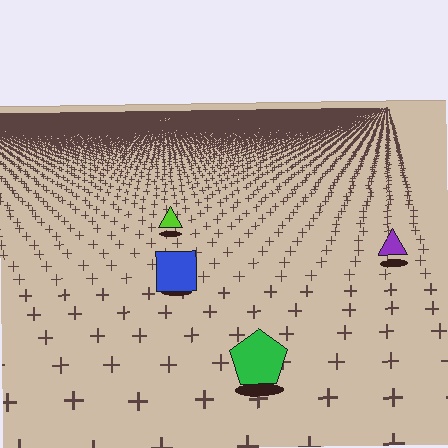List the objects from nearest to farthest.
From nearest to farthest: the green pentagon, the blue square, the purple triangle, the lime triangle.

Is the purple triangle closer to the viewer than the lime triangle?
Yes. The purple triangle is closer — you can tell from the texture gradient: the ground texture is coarser near it.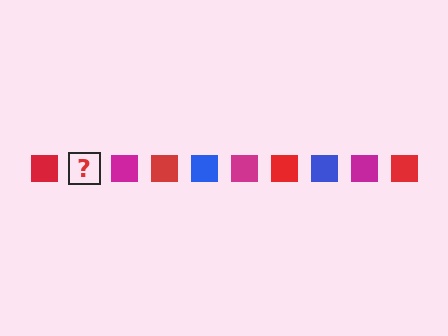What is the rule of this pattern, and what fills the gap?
The rule is that the pattern cycles through red, blue, magenta squares. The gap should be filled with a blue square.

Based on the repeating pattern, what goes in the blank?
The blank should be a blue square.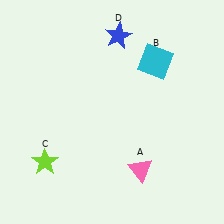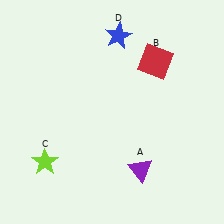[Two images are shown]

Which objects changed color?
A changed from pink to purple. B changed from cyan to red.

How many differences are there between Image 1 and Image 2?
There are 2 differences between the two images.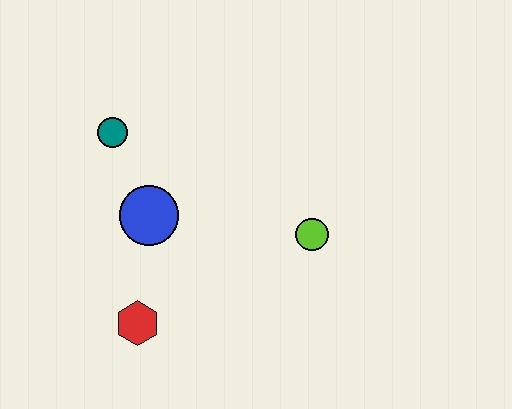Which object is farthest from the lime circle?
The teal circle is farthest from the lime circle.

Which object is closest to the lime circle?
The blue circle is closest to the lime circle.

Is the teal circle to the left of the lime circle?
Yes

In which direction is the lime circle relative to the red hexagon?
The lime circle is to the right of the red hexagon.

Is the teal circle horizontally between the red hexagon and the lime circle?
No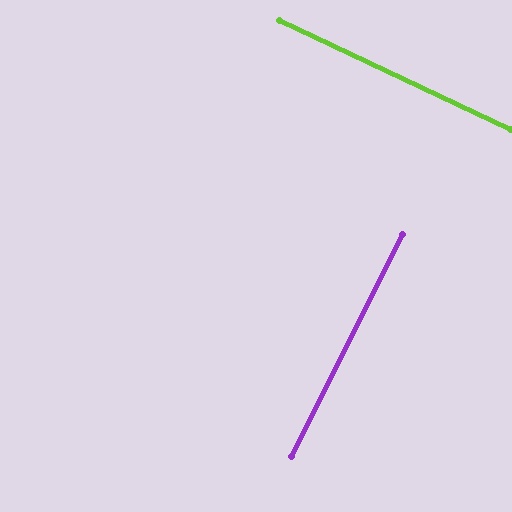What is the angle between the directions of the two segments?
Approximately 89 degrees.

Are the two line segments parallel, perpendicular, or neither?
Perpendicular — they meet at approximately 89°.